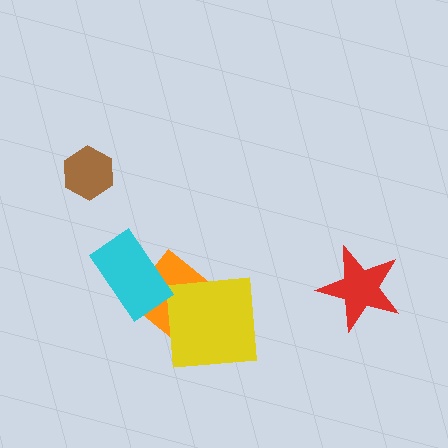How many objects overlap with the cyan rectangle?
1 object overlaps with the cyan rectangle.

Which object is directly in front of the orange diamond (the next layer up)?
The yellow square is directly in front of the orange diamond.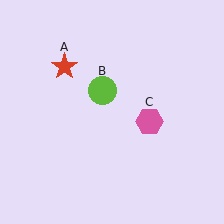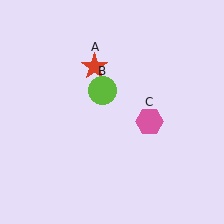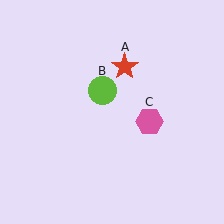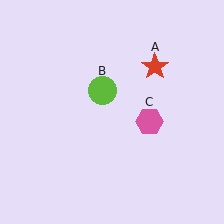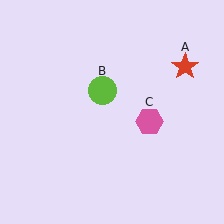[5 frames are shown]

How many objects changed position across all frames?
1 object changed position: red star (object A).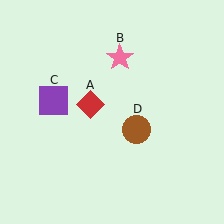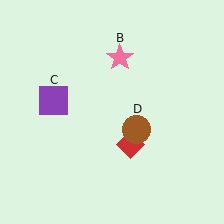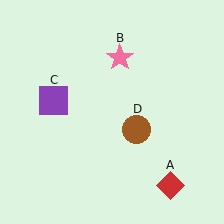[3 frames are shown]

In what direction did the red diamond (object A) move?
The red diamond (object A) moved down and to the right.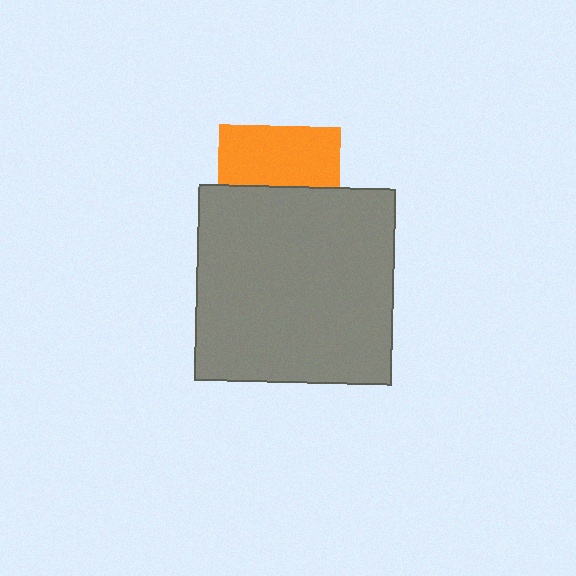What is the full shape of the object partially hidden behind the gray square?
The partially hidden object is an orange square.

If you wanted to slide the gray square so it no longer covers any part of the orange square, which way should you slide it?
Slide it down — that is the most direct way to separate the two shapes.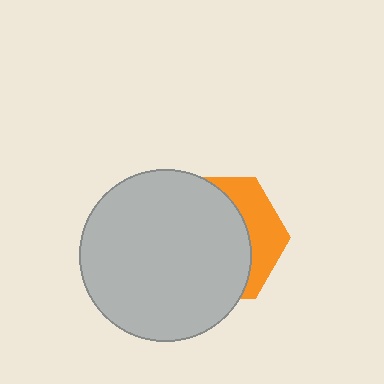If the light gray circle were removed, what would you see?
You would see the complete orange hexagon.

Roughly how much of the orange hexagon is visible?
A small part of it is visible (roughly 30%).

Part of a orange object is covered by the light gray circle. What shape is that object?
It is a hexagon.